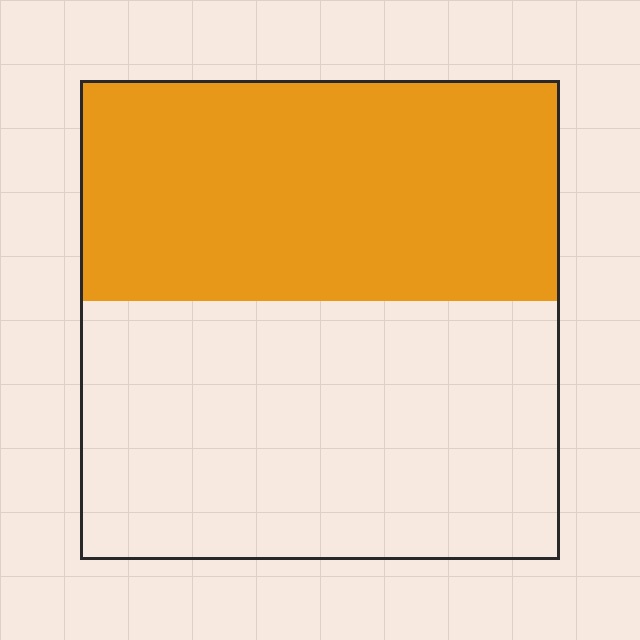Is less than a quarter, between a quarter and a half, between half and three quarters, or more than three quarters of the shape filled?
Between a quarter and a half.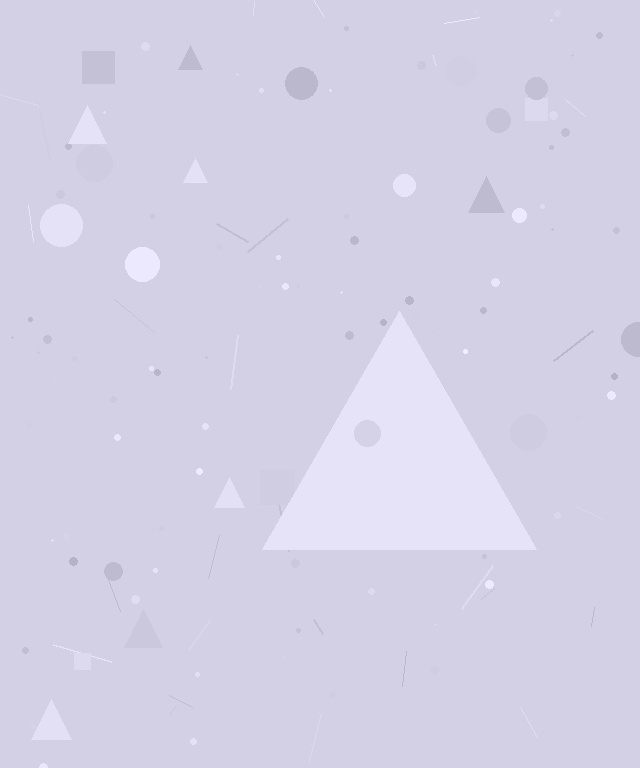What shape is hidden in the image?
A triangle is hidden in the image.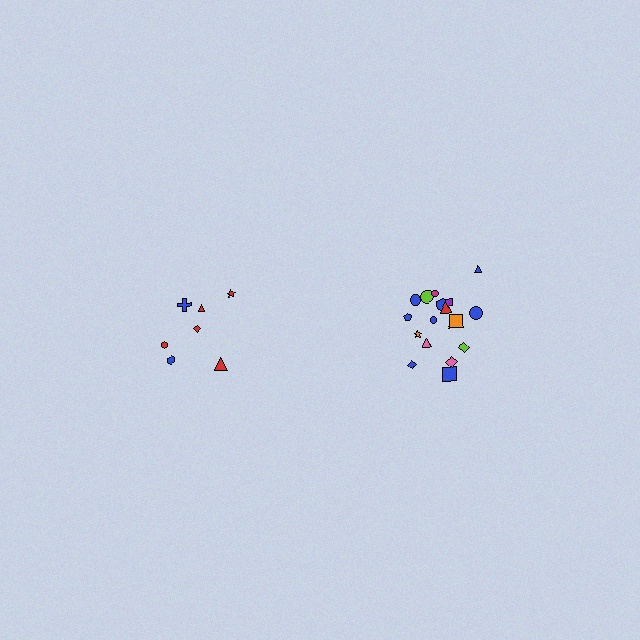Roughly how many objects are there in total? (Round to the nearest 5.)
Roughly 25 objects in total.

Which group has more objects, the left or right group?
The right group.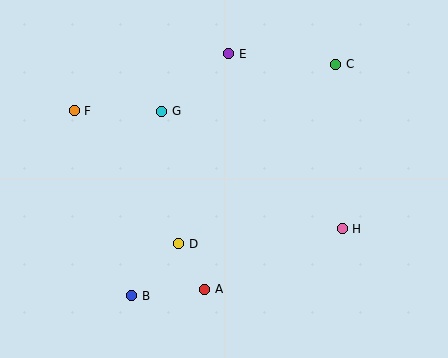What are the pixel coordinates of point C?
Point C is at (336, 64).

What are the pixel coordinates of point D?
Point D is at (179, 244).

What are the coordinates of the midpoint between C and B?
The midpoint between C and B is at (234, 180).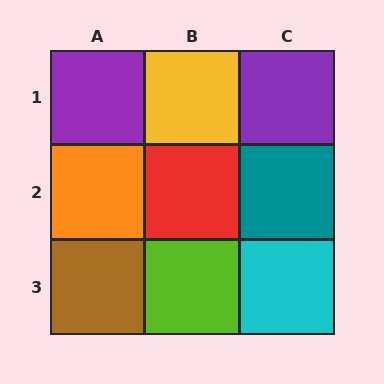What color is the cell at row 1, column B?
Yellow.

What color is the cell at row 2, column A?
Orange.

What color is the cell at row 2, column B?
Red.